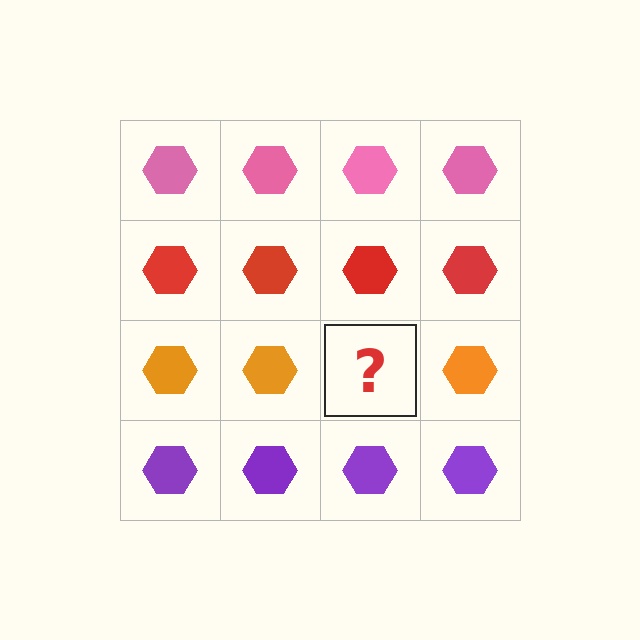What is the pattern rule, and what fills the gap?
The rule is that each row has a consistent color. The gap should be filled with an orange hexagon.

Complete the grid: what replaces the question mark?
The question mark should be replaced with an orange hexagon.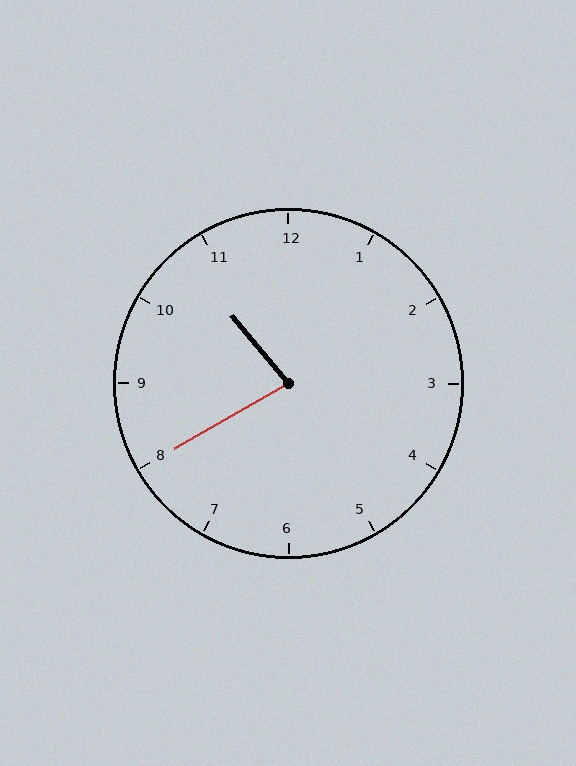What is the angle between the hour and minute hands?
Approximately 80 degrees.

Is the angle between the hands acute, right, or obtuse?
It is acute.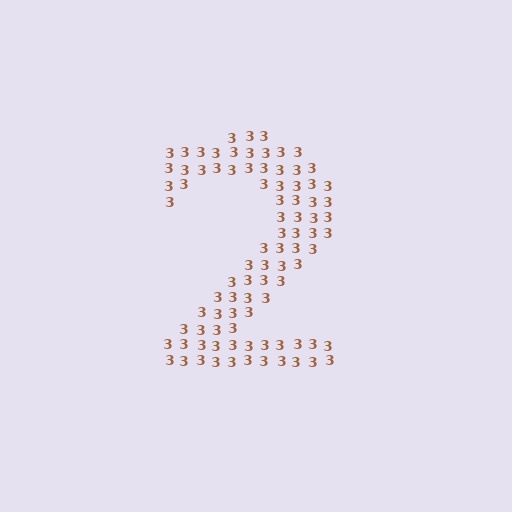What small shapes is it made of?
It is made of small digit 3's.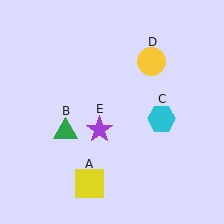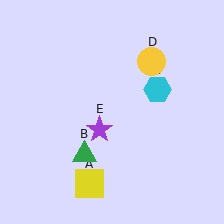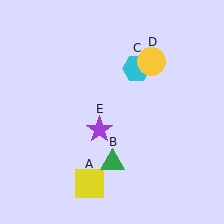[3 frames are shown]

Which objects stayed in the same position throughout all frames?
Yellow square (object A) and yellow circle (object D) and purple star (object E) remained stationary.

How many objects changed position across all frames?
2 objects changed position: green triangle (object B), cyan hexagon (object C).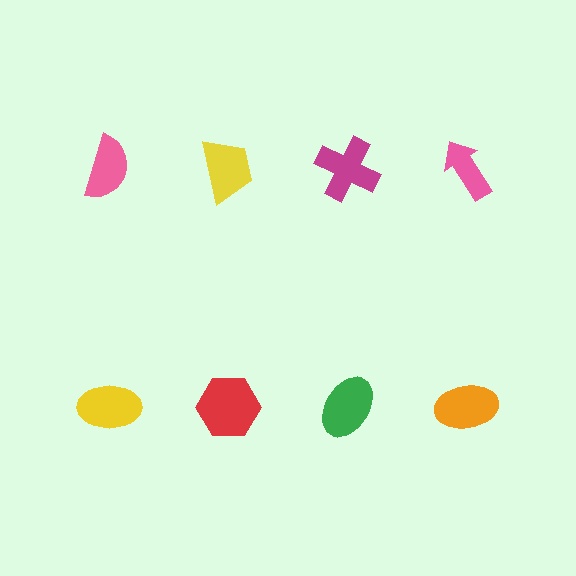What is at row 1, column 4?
A pink arrow.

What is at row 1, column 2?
A yellow trapezoid.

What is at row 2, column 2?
A red hexagon.